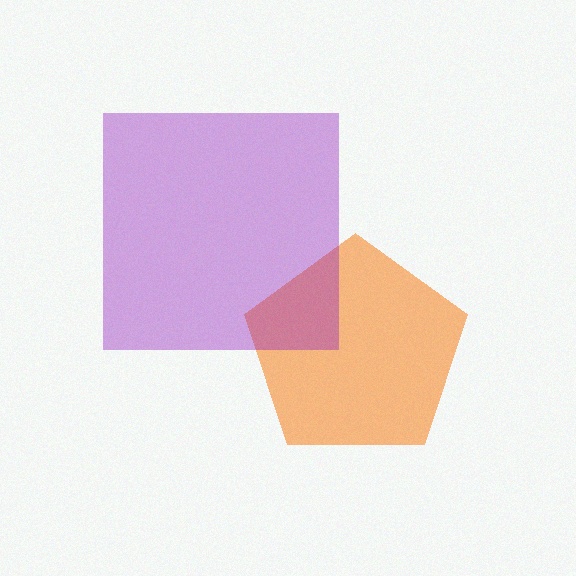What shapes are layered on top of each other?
The layered shapes are: an orange pentagon, a purple square.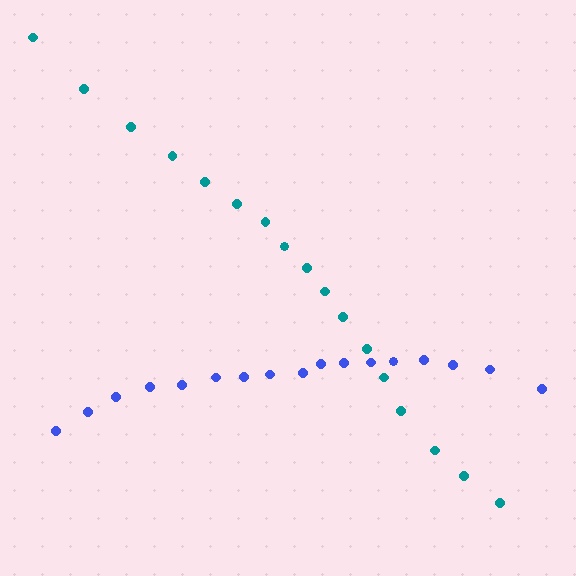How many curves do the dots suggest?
There are 2 distinct paths.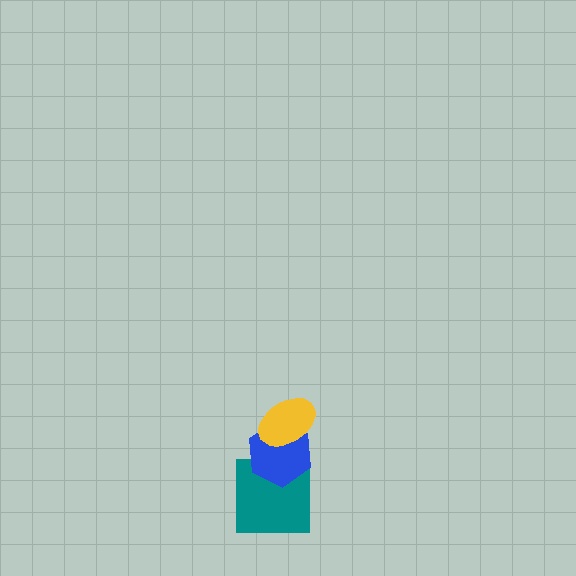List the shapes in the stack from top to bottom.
From top to bottom: the yellow ellipse, the blue hexagon, the teal square.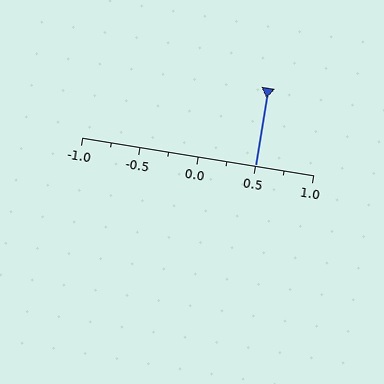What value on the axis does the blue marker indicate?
The marker indicates approximately 0.5.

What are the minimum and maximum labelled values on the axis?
The axis runs from -1.0 to 1.0.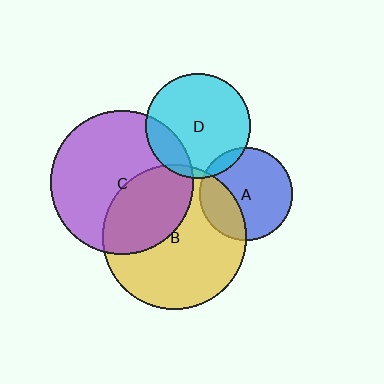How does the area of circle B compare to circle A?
Approximately 2.4 times.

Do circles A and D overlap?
Yes.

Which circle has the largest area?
Circle B (yellow).